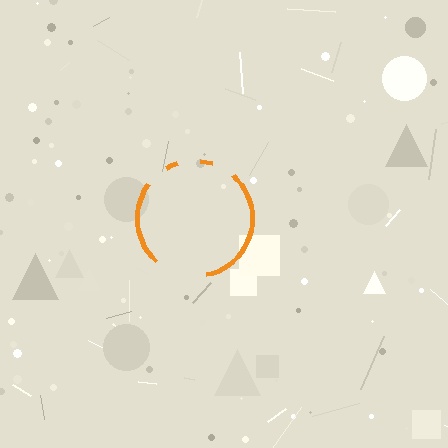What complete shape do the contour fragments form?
The contour fragments form a circle.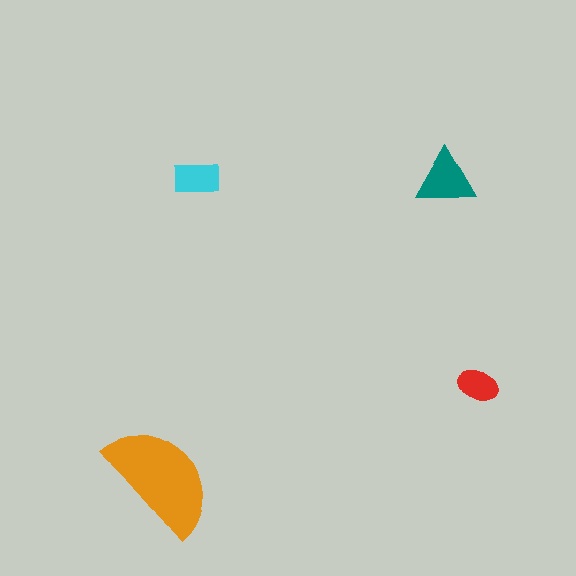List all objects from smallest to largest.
The red ellipse, the cyan rectangle, the teal triangle, the orange semicircle.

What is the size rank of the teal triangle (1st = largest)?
2nd.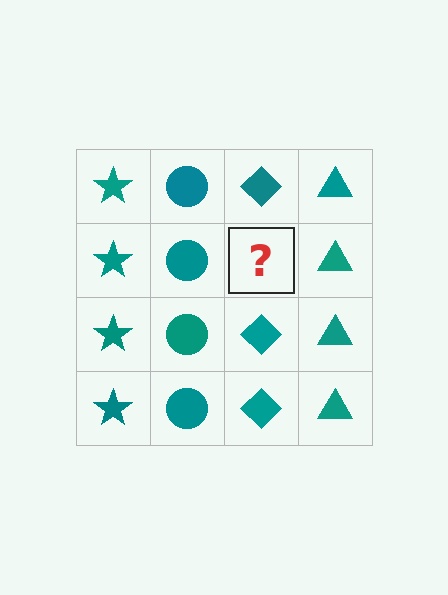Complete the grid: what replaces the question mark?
The question mark should be replaced with a teal diamond.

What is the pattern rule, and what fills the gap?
The rule is that each column has a consistent shape. The gap should be filled with a teal diamond.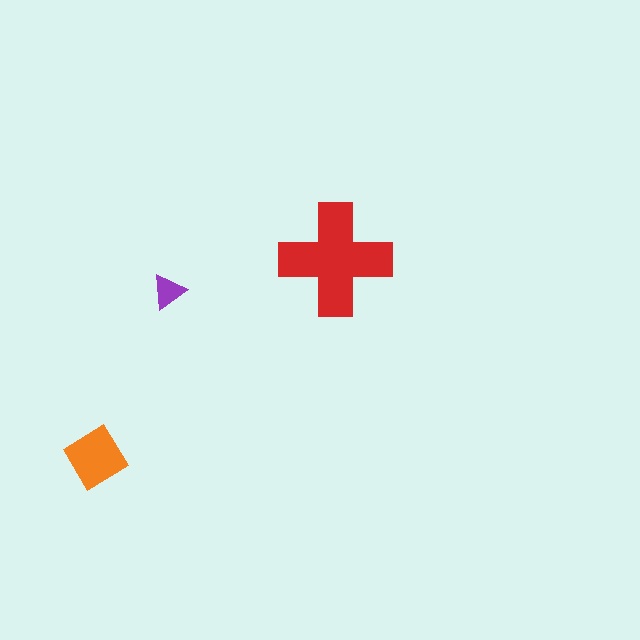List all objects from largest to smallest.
The red cross, the orange diamond, the purple triangle.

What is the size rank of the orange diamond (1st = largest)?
2nd.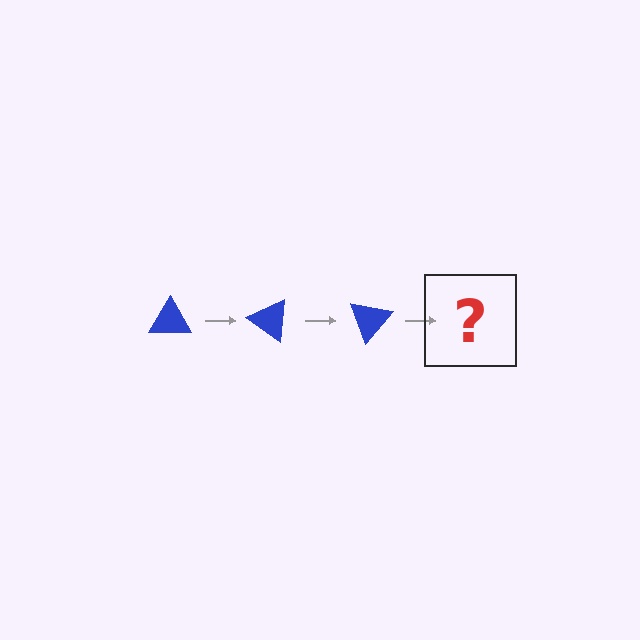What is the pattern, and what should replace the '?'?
The pattern is that the triangle rotates 35 degrees each step. The '?' should be a blue triangle rotated 105 degrees.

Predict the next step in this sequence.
The next step is a blue triangle rotated 105 degrees.